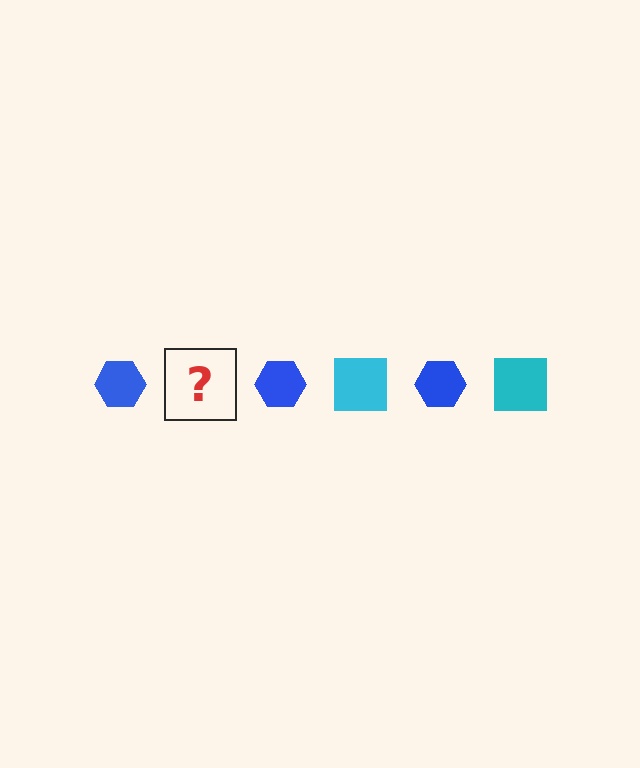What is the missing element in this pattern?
The missing element is a cyan square.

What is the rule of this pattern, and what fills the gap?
The rule is that the pattern alternates between blue hexagon and cyan square. The gap should be filled with a cyan square.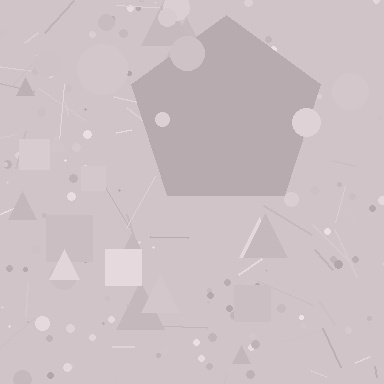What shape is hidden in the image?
A pentagon is hidden in the image.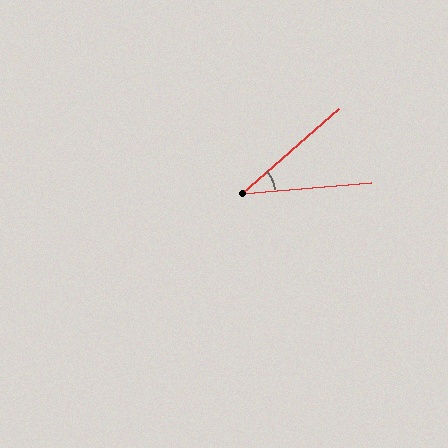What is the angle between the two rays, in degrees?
Approximately 37 degrees.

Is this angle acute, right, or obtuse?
It is acute.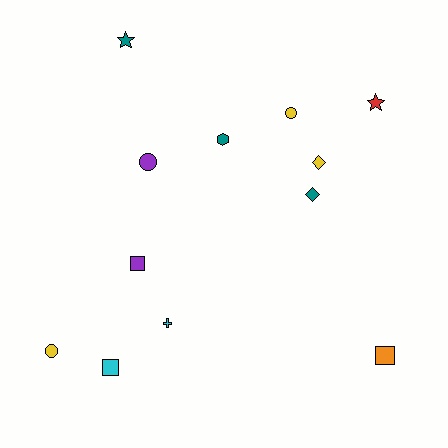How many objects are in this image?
There are 12 objects.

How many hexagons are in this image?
There is 1 hexagon.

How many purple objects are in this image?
There are 2 purple objects.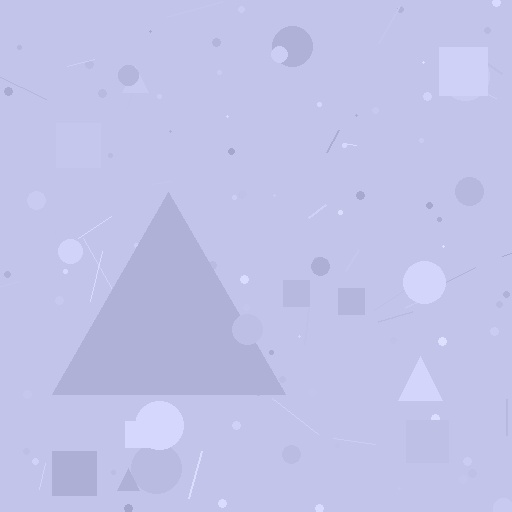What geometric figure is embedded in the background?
A triangle is embedded in the background.